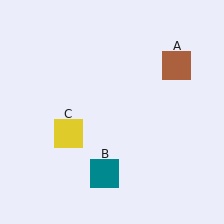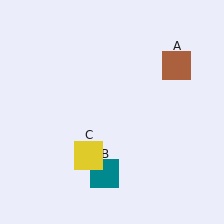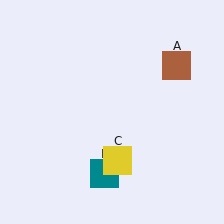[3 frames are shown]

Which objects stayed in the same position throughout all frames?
Brown square (object A) and teal square (object B) remained stationary.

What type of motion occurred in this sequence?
The yellow square (object C) rotated counterclockwise around the center of the scene.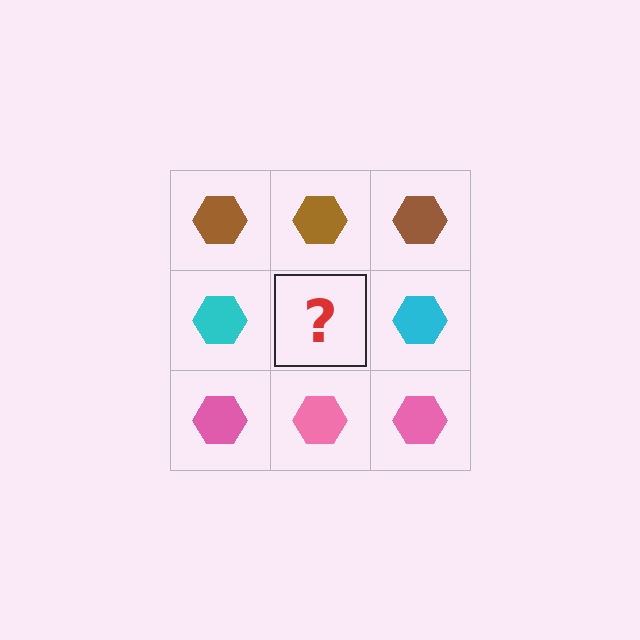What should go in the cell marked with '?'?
The missing cell should contain a cyan hexagon.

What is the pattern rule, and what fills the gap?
The rule is that each row has a consistent color. The gap should be filled with a cyan hexagon.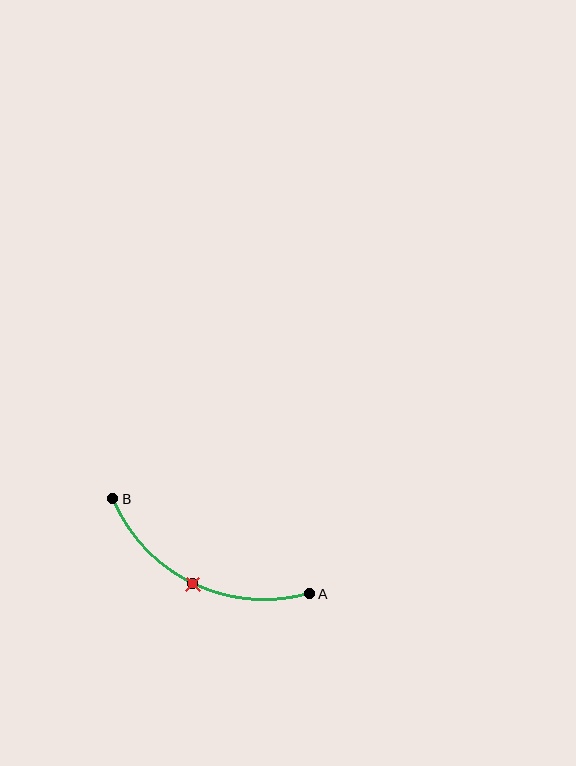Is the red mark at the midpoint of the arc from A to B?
Yes. The red mark lies on the arc at equal arc-length from both A and B — it is the arc midpoint.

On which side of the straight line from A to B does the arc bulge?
The arc bulges below the straight line connecting A and B.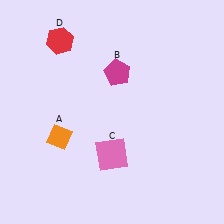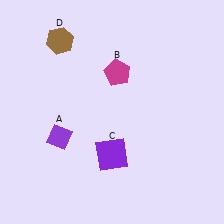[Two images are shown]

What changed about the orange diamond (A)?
In Image 1, A is orange. In Image 2, it changed to purple.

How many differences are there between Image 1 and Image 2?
There are 3 differences between the two images.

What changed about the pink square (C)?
In Image 1, C is pink. In Image 2, it changed to purple.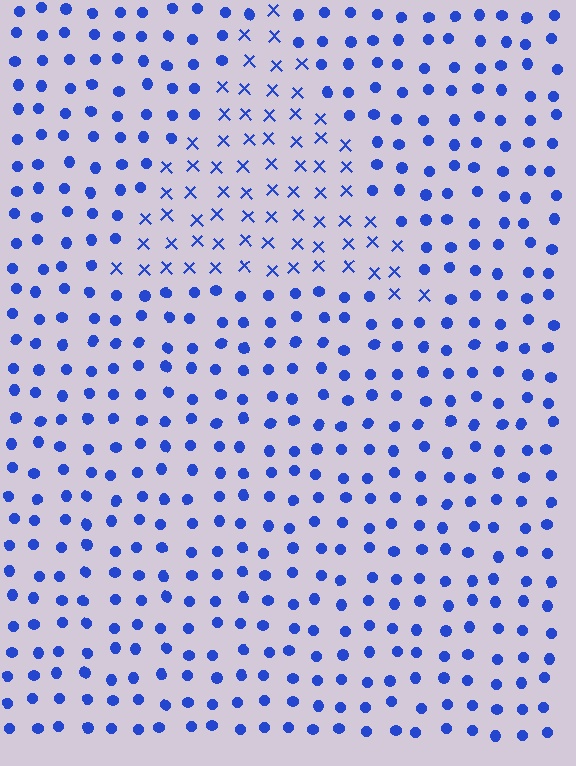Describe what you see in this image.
The image is filled with small blue elements arranged in a uniform grid. A triangle-shaped region contains X marks, while the surrounding area contains circles. The boundary is defined purely by the change in element shape.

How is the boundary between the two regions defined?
The boundary is defined by a change in element shape: X marks inside vs. circles outside. All elements share the same color and spacing.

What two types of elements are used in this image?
The image uses X marks inside the triangle region and circles outside it.